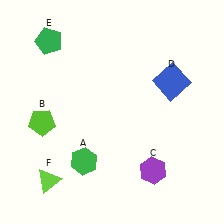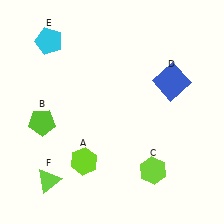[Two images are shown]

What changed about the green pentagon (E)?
In Image 1, E is green. In Image 2, it changed to cyan.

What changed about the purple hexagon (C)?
In Image 1, C is purple. In Image 2, it changed to lime.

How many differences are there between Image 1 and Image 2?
There are 3 differences between the two images.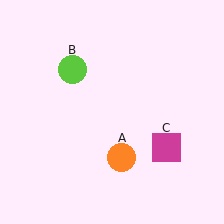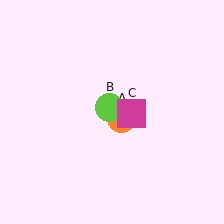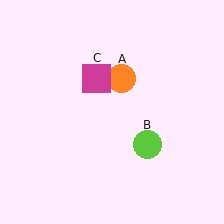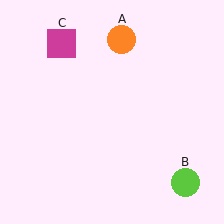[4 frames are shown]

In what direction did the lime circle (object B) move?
The lime circle (object B) moved down and to the right.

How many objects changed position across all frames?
3 objects changed position: orange circle (object A), lime circle (object B), magenta square (object C).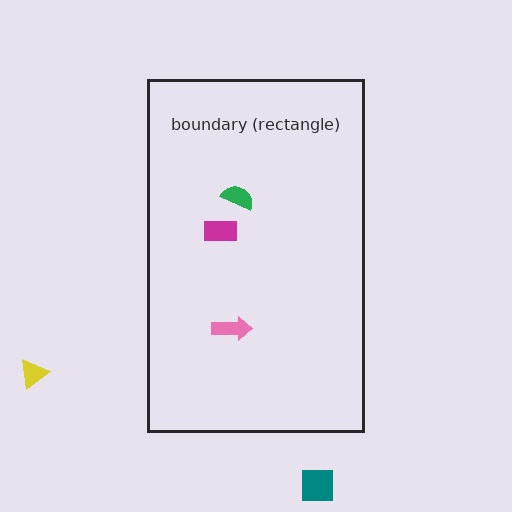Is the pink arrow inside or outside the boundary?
Inside.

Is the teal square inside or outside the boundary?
Outside.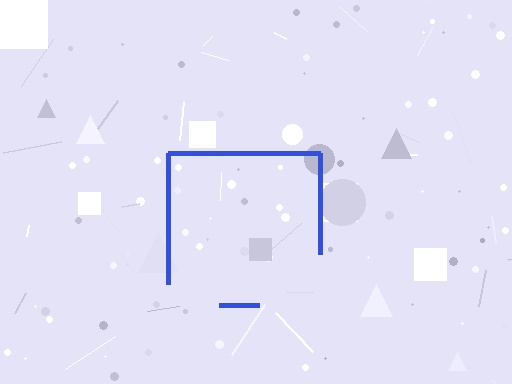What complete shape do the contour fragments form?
The contour fragments form a square.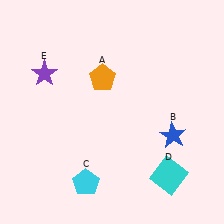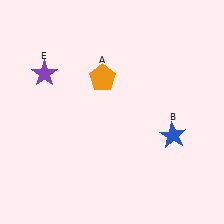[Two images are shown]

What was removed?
The cyan square (D), the cyan pentagon (C) were removed in Image 2.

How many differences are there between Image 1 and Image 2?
There are 2 differences between the two images.